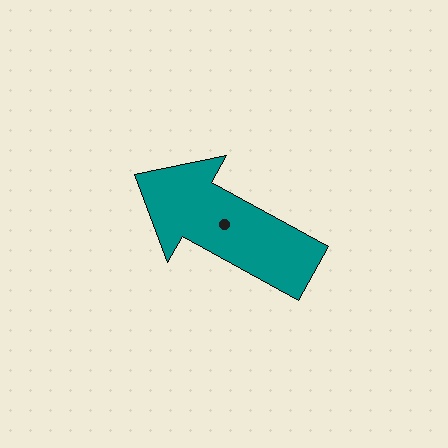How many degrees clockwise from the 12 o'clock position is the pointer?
Approximately 299 degrees.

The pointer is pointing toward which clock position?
Roughly 10 o'clock.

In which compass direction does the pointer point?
Northwest.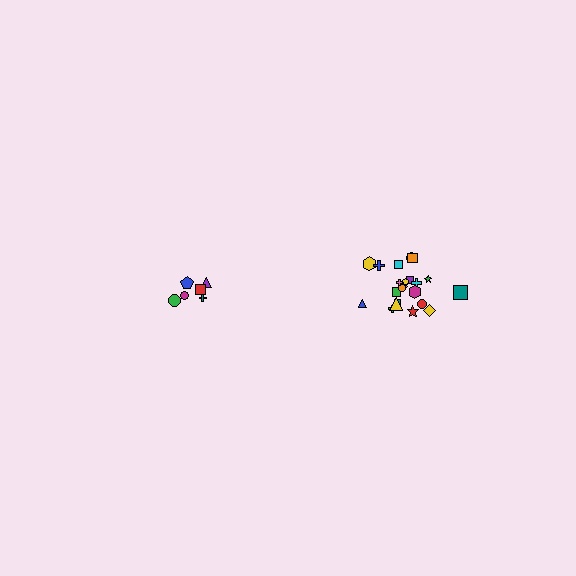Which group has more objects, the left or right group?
The right group.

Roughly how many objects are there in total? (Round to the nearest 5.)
Roughly 30 objects in total.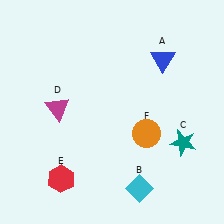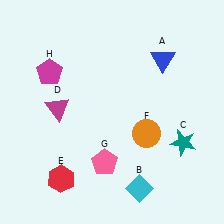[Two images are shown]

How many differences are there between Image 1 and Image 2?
There are 2 differences between the two images.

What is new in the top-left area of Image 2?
A magenta pentagon (H) was added in the top-left area of Image 2.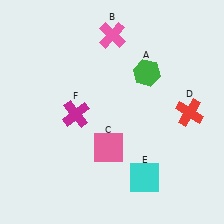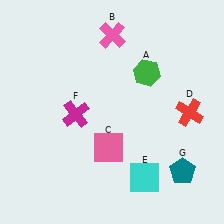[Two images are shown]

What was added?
A teal pentagon (G) was added in Image 2.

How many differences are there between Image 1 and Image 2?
There is 1 difference between the two images.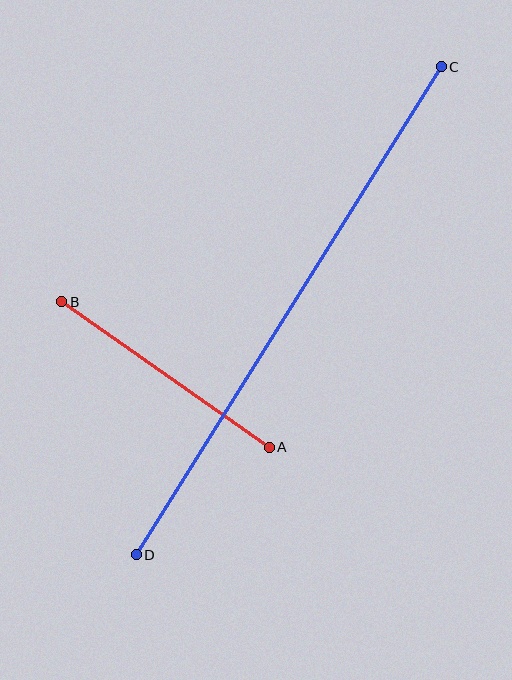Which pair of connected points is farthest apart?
Points C and D are farthest apart.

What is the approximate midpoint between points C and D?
The midpoint is at approximately (289, 311) pixels.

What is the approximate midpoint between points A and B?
The midpoint is at approximately (165, 375) pixels.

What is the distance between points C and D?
The distance is approximately 576 pixels.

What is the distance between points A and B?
The distance is approximately 253 pixels.